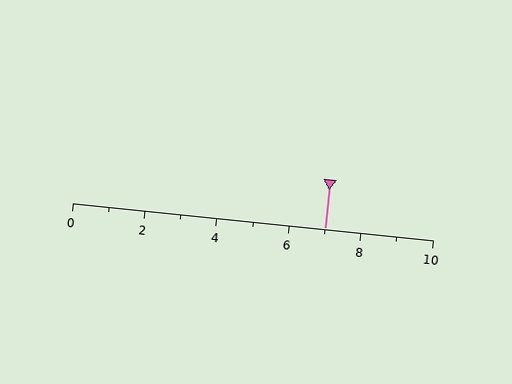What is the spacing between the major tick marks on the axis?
The major ticks are spaced 2 apart.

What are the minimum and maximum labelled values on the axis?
The axis runs from 0 to 10.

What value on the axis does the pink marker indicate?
The marker indicates approximately 7.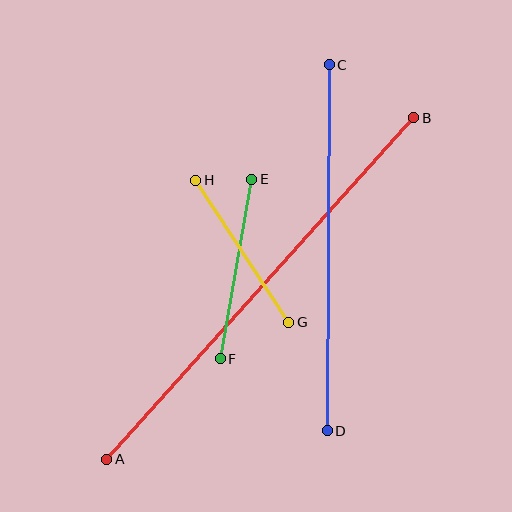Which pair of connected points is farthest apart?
Points A and B are farthest apart.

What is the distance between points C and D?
The distance is approximately 366 pixels.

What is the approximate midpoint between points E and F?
The midpoint is at approximately (236, 269) pixels.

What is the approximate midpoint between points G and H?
The midpoint is at approximately (242, 251) pixels.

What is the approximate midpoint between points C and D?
The midpoint is at approximately (328, 248) pixels.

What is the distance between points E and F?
The distance is approximately 182 pixels.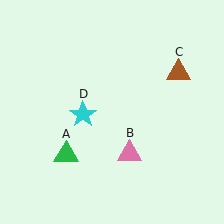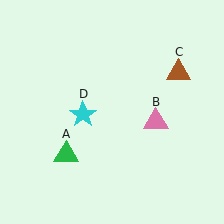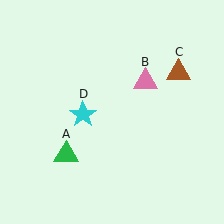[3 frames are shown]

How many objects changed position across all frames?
1 object changed position: pink triangle (object B).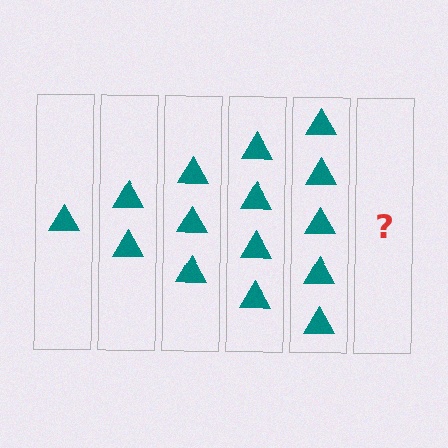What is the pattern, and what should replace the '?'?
The pattern is that each step adds one more triangle. The '?' should be 6 triangles.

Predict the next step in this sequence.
The next step is 6 triangles.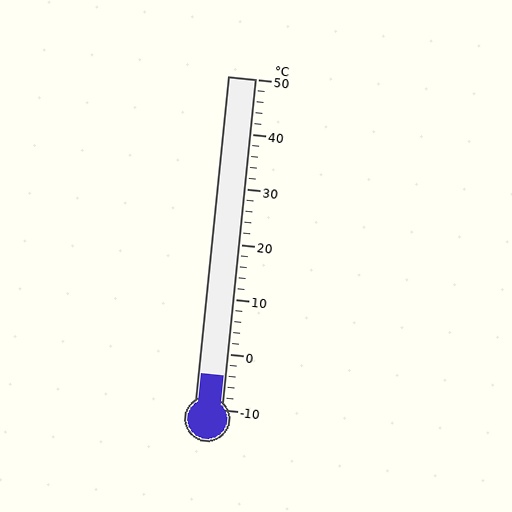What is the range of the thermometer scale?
The thermometer scale ranges from -10°C to 50°C.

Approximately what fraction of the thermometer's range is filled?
The thermometer is filled to approximately 10% of its range.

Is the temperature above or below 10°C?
The temperature is below 10°C.